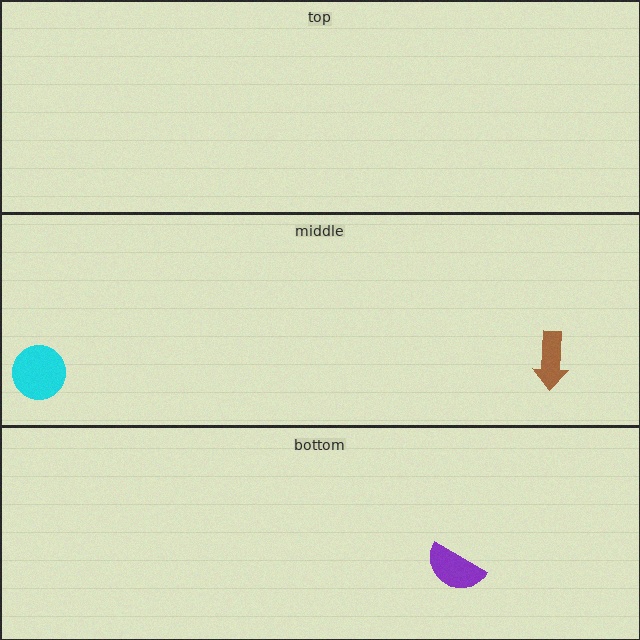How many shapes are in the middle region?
2.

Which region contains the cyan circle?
The middle region.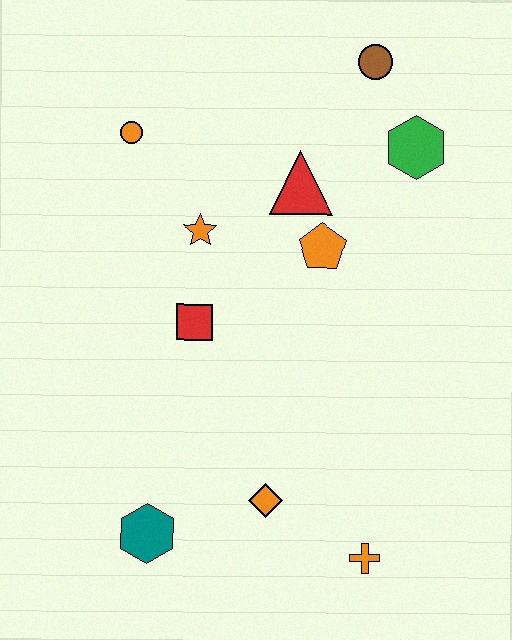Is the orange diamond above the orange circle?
No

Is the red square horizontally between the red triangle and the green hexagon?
No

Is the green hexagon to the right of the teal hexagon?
Yes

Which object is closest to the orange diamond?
The orange cross is closest to the orange diamond.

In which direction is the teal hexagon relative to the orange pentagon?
The teal hexagon is below the orange pentagon.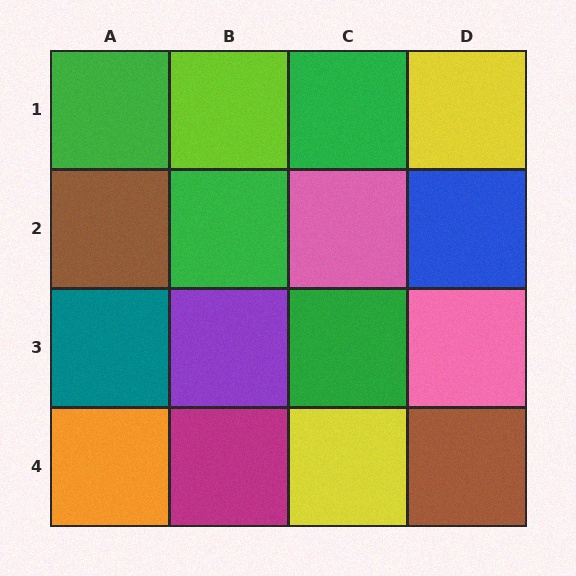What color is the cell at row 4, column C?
Yellow.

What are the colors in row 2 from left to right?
Brown, green, pink, blue.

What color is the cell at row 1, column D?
Yellow.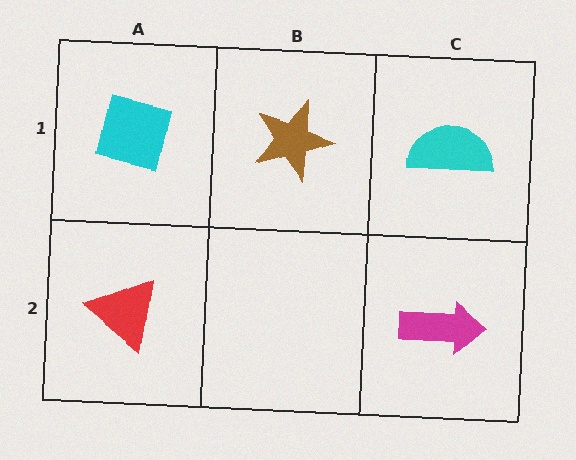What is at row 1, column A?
A cyan square.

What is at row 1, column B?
A brown star.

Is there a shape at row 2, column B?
No, that cell is empty.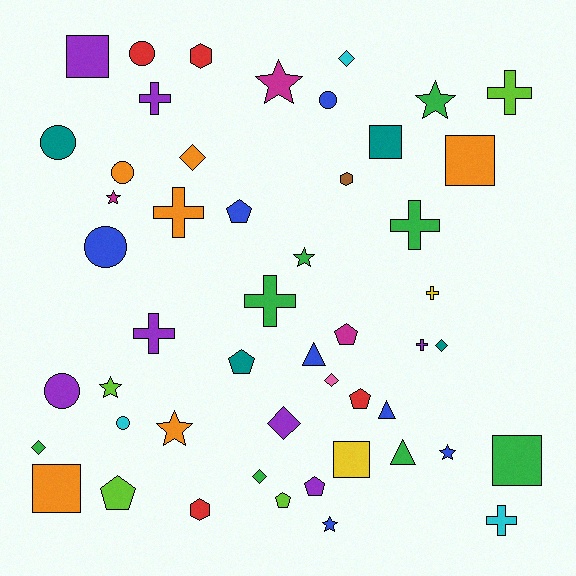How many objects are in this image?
There are 50 objects.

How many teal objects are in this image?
There are 4 teal objects.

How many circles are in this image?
There are 7 circles.